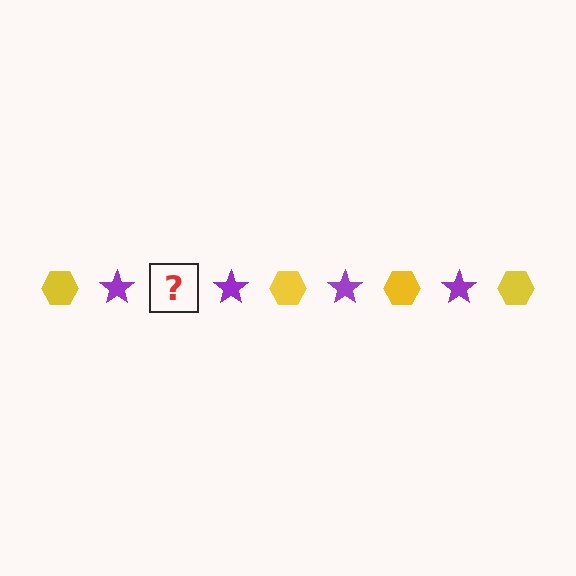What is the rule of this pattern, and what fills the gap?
The rule is that the pattern alternates between yellow hexagon and purple star. The gap should be filled with a yellow hexagon.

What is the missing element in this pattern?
The missing element is a yellow hexagon.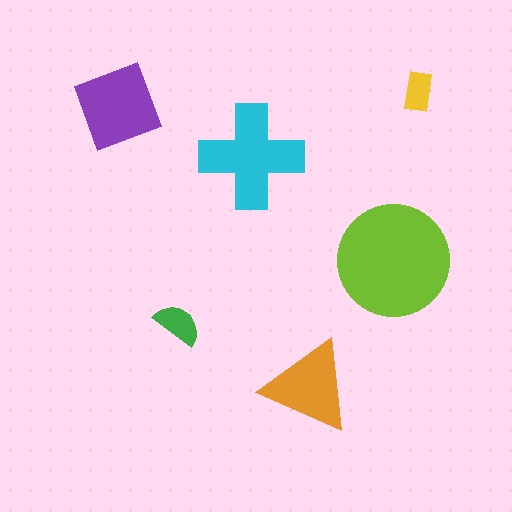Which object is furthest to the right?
The yellow rectangle is rightmost.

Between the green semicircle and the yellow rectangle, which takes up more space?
The green semicircle.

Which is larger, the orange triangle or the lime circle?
The lime circle.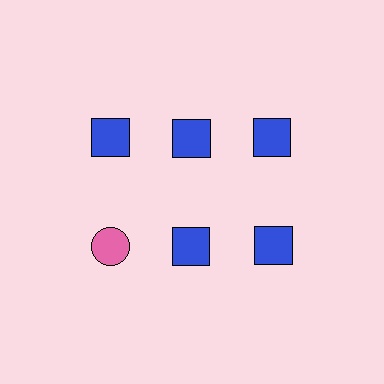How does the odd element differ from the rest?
It differs in both color (pink instead of blue) and shape (circle instead of square).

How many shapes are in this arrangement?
There are 6 shapes arranged in a grid pattern.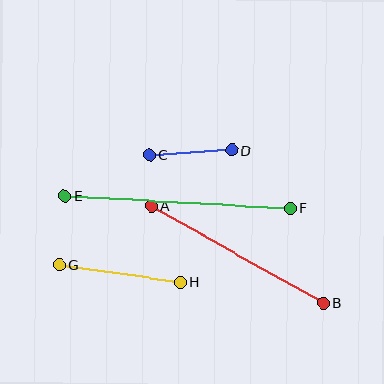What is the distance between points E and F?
The distance is approximately 226 pixels.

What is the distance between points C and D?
The distance is approximately 82 pixels.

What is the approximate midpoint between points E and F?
The midpoint is at approximately (177, 202) pixels.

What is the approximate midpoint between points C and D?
The midpoint is at approximately (191, 153) pixels.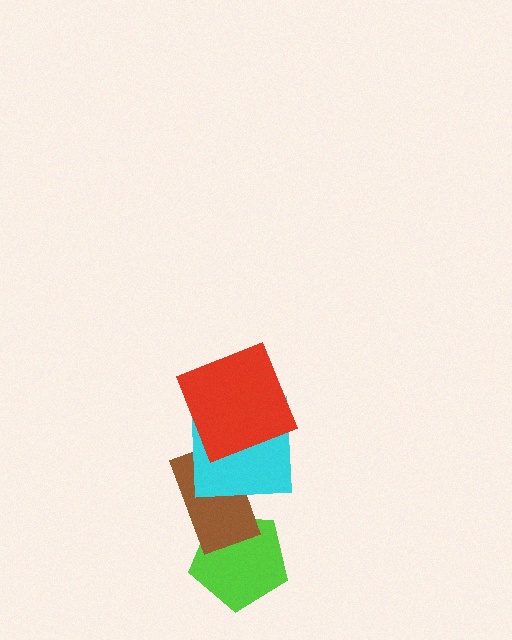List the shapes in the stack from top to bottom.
From top to bottom: the red square, the cyan square, the brown rectangle, the lime pentagon.